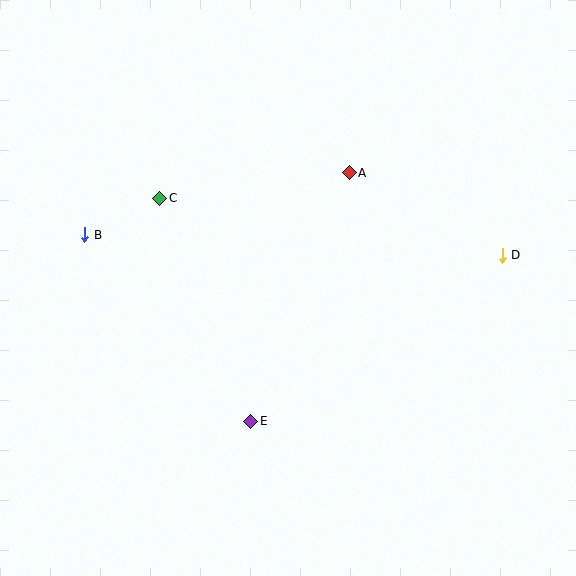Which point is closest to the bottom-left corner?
Point E is closest to the bottom-left corner.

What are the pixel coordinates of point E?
Point E is at (251, 421).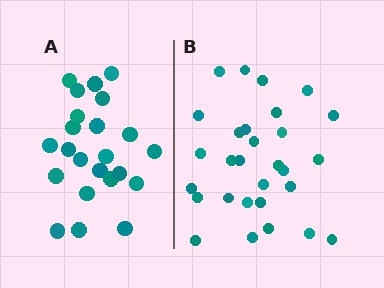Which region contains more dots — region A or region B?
Region B (the right region) has more dots.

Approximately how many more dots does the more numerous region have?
Region B has about 6 more dots than region A.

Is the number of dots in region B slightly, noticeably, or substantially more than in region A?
Region B has noticeably more, but not dramatically so. The ratio is roughly 1.3 to 1.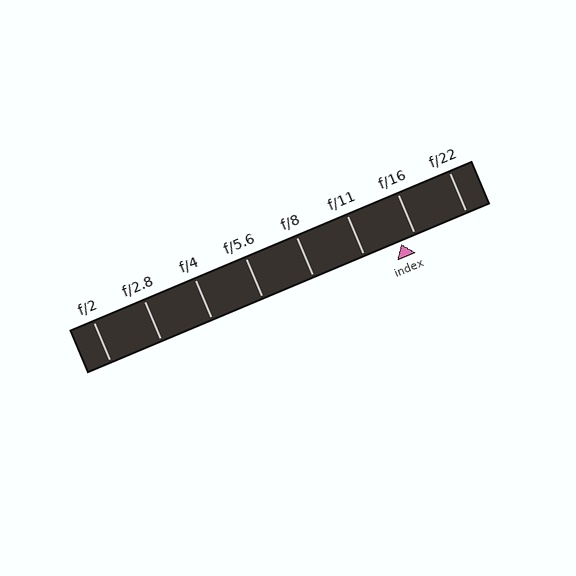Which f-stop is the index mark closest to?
The index mark is closest to f/16.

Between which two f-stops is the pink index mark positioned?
The index mark is between f/11 and f/16.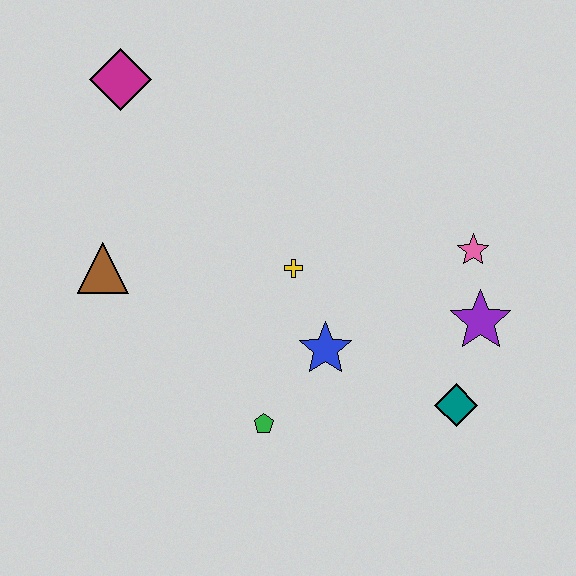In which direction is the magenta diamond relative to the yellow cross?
The magenta diamond is above the yellow cross.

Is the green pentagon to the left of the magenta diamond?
No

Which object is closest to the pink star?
The purple star is closest to the pink star.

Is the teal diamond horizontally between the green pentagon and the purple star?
Yes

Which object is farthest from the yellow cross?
The magenta diamond is farthest from the yellow cross.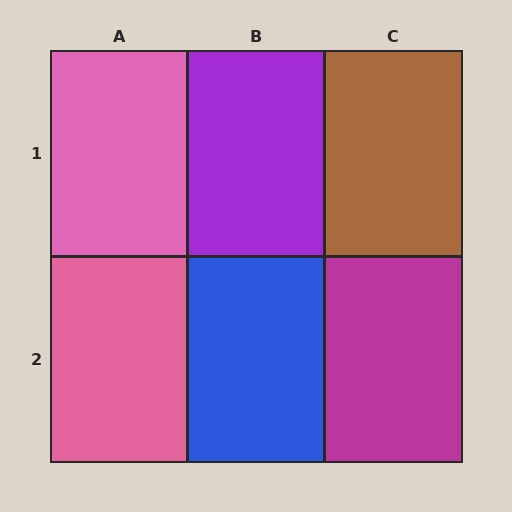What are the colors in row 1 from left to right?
Pink, purple, brown.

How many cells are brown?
1 cell is brown.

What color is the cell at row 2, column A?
Pink.